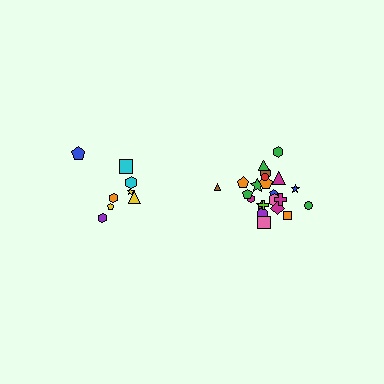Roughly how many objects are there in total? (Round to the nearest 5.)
Roughly 30 objects in total.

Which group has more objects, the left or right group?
The right group.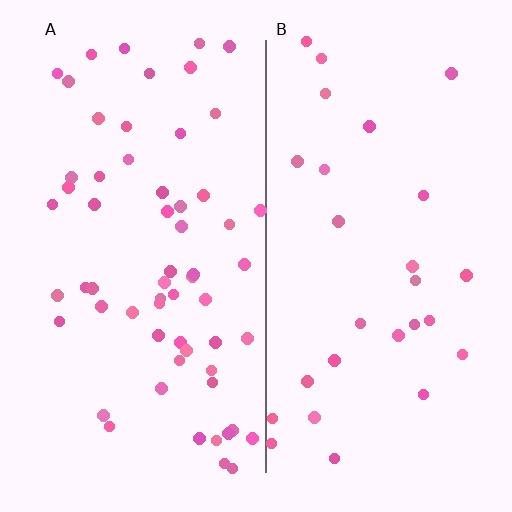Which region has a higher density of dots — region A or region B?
A (the left).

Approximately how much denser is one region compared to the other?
Approximately 2.2× — region A over region B.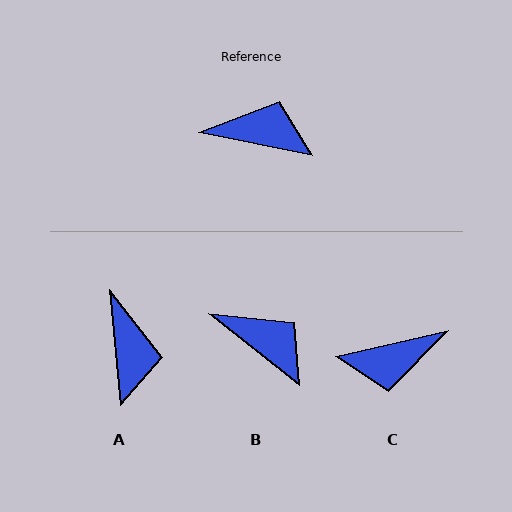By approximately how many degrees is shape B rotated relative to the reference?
Approximately 27 degrees clockwise.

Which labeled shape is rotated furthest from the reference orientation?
C, about 155 degrees away.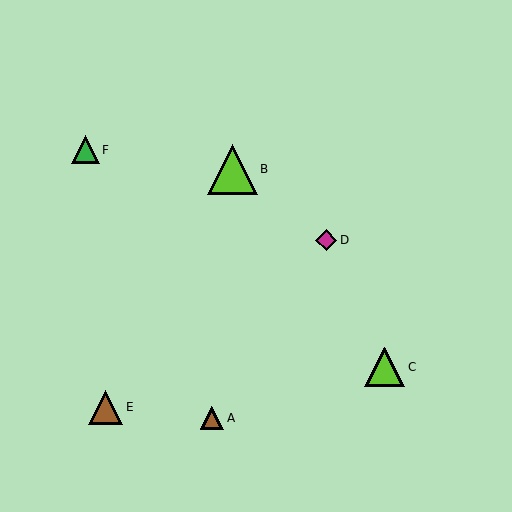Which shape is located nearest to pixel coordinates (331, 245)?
The magenta diamond (labeled D) at (326, 240) is nearest to that location.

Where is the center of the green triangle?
The center of the green triangle is at (85, 150).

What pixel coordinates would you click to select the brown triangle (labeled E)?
Click at (105, 407) to select the brown triangle E.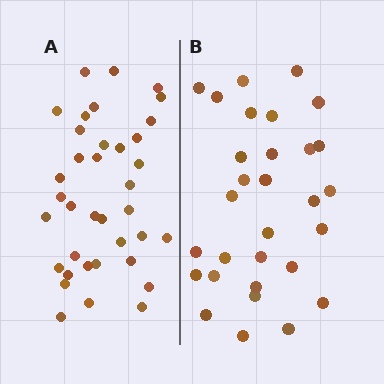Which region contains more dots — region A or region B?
Region A (the left region) has more dots.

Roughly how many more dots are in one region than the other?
Region A has roughly 8 or so more dots than region B.